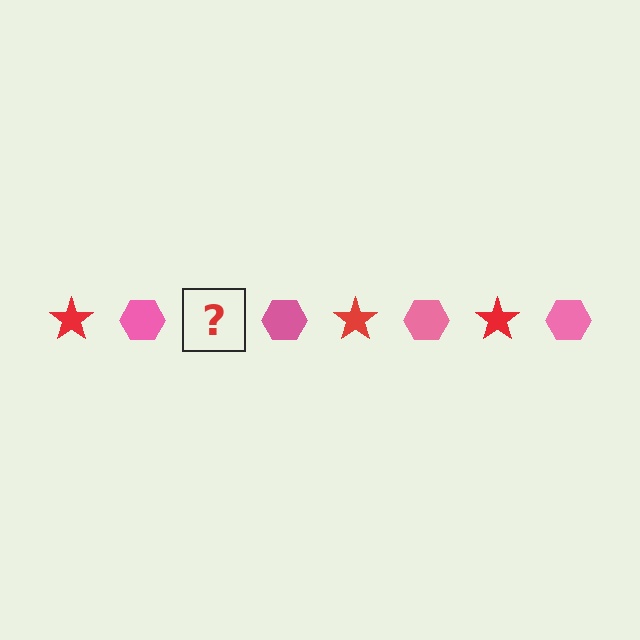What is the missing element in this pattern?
The missing element is a red star.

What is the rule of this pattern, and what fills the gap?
The rule is that the pattern alternates between red star and pink hexagon. The gap should be filled with a red star.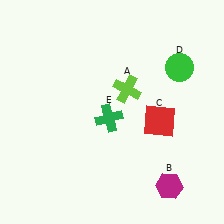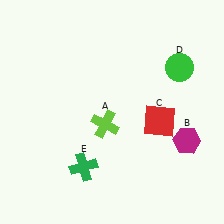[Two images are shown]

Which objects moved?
The objects that moved are: the lime cross (A), the magenta hexagon (B), the green cross (E).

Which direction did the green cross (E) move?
The green cross (E) moved down.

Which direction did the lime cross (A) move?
The lime cross (A) moved down.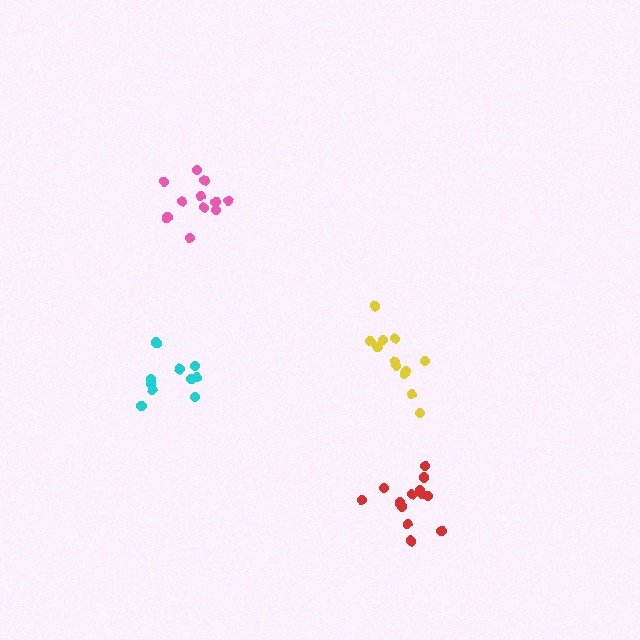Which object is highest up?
The pink cluster is topmost.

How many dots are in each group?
Group 1: 11 dots, Group 2: 13 dots, Group 3: 12 dots, Group 4: 10 dots (46 total).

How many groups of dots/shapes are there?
There are 4 groups.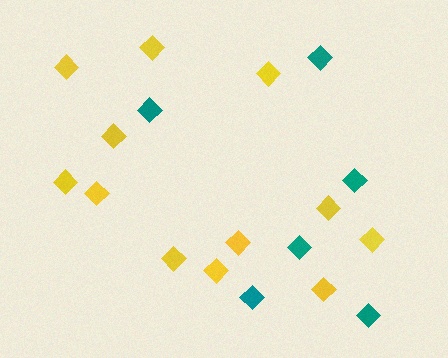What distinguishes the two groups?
There are 2 groups: one group of yellow diamonds (12) and one group of teal diamonds (6).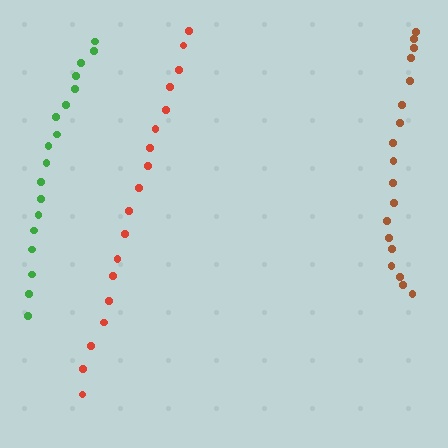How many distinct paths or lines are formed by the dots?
There are 3 distinct paths.